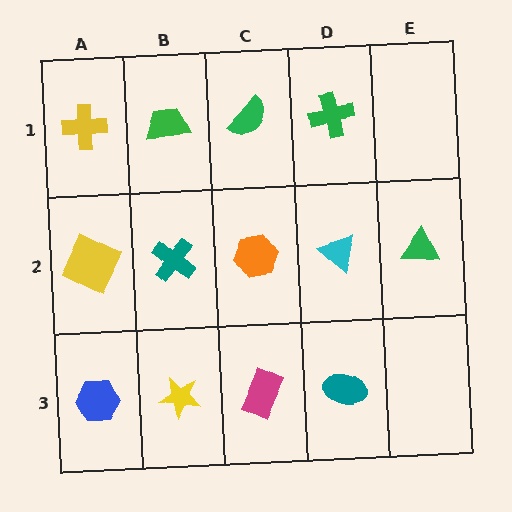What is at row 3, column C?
A magenta rectangle.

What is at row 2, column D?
A cyan triangle.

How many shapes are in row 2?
5 shapes.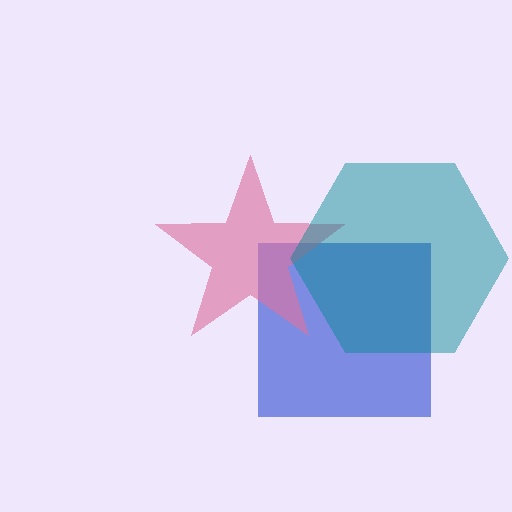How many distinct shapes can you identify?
There are 3 distinct shapes: a blue square, a pink star, a teal hexagon.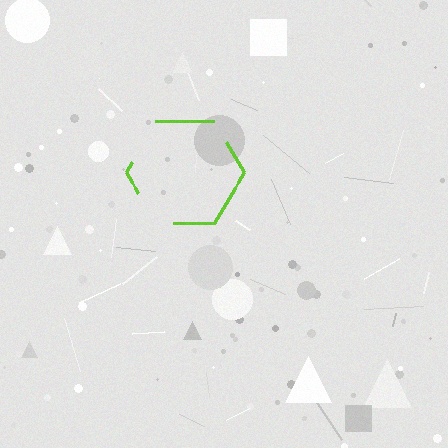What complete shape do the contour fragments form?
The contour fragments form a hexagon.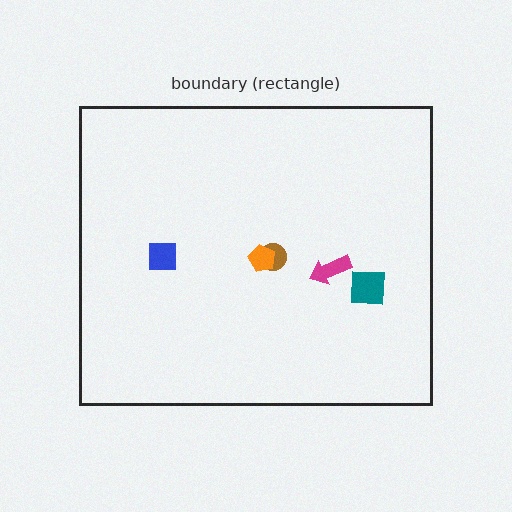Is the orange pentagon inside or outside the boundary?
Inside.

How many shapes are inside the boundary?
5 inside, 0 outside.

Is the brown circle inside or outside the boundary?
Inside.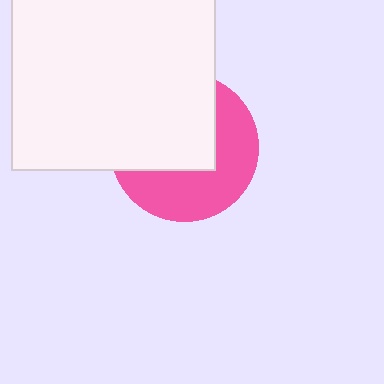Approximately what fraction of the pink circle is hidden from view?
Roughly 52% of the pink circle is hidden behind the white square.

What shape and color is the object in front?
The object in front is a white square.